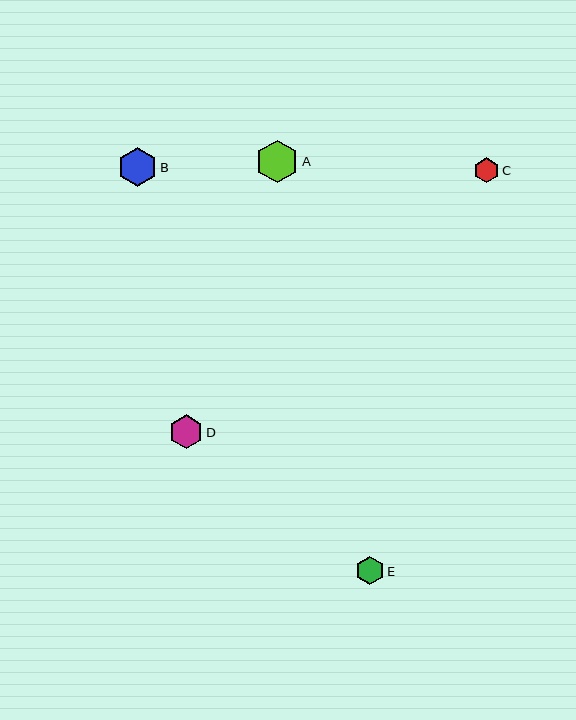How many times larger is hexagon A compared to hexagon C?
Hexagon A is approximately 1.7 times the size of hexagon C.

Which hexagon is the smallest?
Hexagon C is the smallest with a size of approximately 25 pixels.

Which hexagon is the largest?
Hexagon A is the largest with a size of approximately 43 pixels.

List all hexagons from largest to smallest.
From largest to smallest: A, B, D, E, C.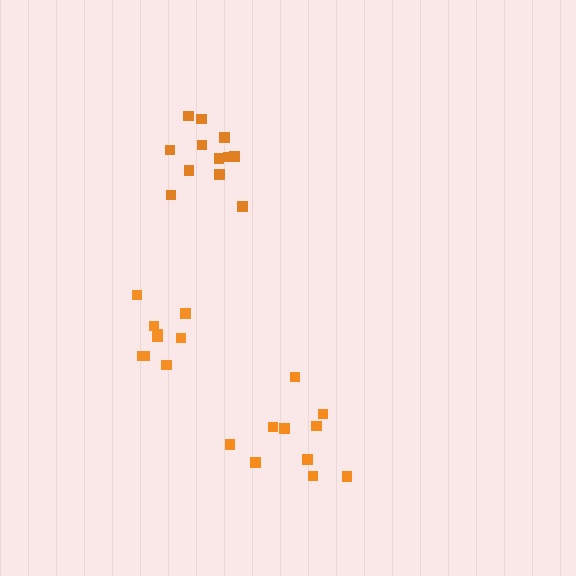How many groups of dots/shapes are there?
There are 3 groups.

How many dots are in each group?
Group 1: 9 dots, Group 2: 10 dots, Group 3: 12 dots (31 total).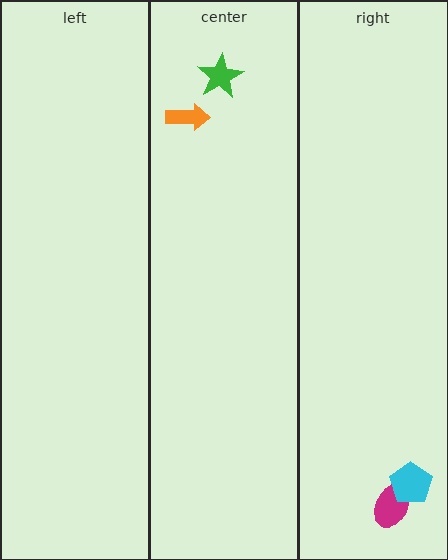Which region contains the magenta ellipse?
The right region.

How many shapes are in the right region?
2.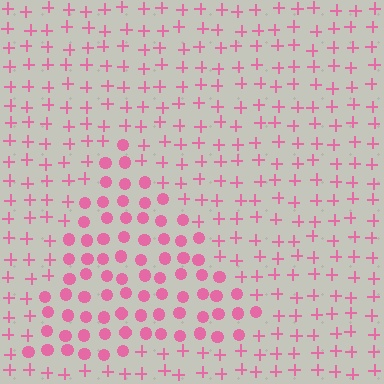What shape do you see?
I see a triangle.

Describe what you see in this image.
The image is filled with small pink elements arranged in a uniform grid. A triangle-shaped region contains circles, while the surrounding area contains plus signs. The boundary is defined purely by the change in element shape.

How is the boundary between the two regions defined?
The boundary is defined by a change in element shape: circles inside vs. plus signs outside. All elements share the same color and spacing.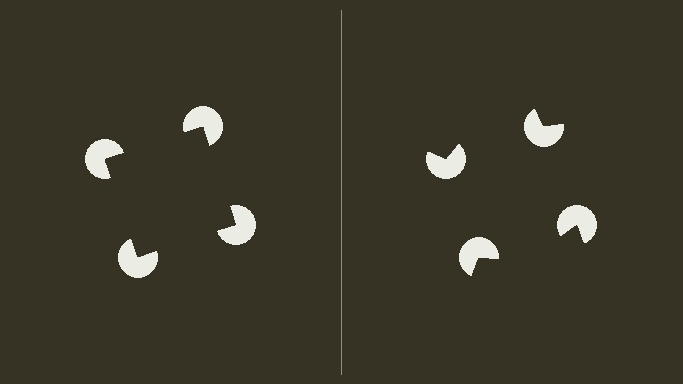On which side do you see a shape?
An illusory square appears on the left side. On the right side the wedge cuts are rotated, so no coherent shape forms.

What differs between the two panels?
The pac-man discs are positioned identically on both sides; only the wedge orientations differ. On the left they align to a square; on the right they are misaligned.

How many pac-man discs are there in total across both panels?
8 — 4 on each side.